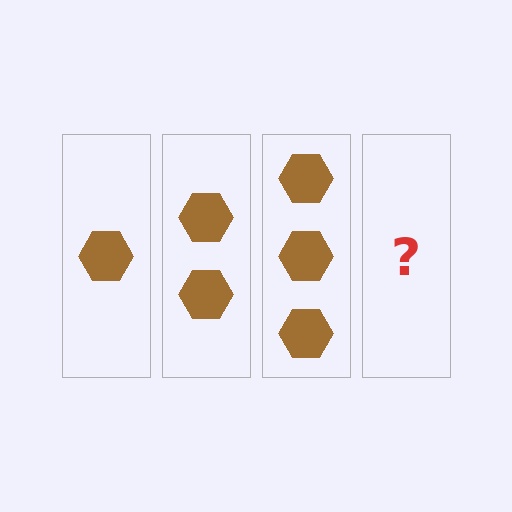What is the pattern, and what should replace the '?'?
The pattern is that each step adds one more hexagon. The '?' should be 4 hexagons.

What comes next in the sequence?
The next element should be 4 hexagons.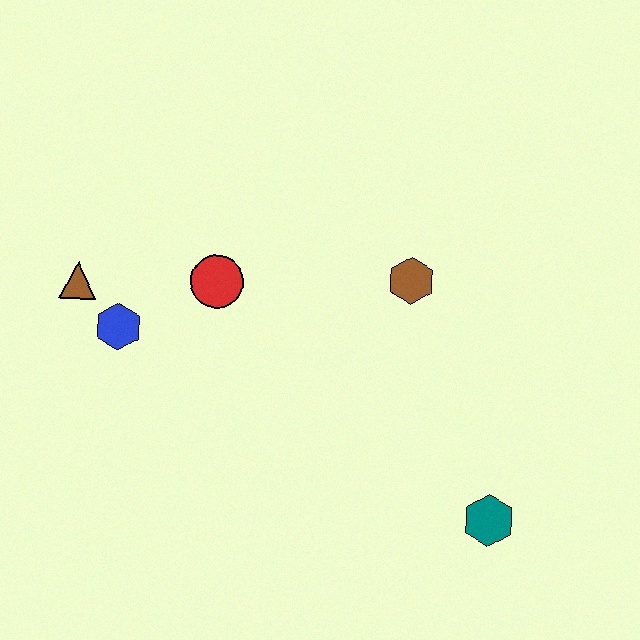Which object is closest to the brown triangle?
The blue hexagon is closest to the brown triangle.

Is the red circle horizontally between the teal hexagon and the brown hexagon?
No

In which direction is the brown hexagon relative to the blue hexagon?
The brown hexagon is to the right of the blue hexagon.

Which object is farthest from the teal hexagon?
The brown triangle is farthest from the teal hexagon.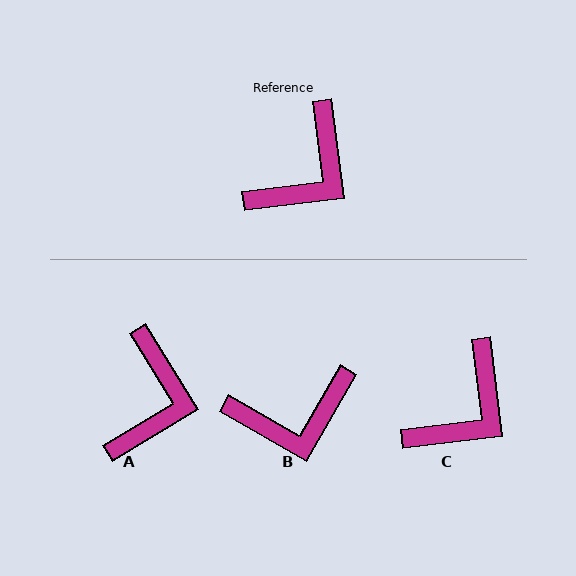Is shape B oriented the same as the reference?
No, it is off by about 37 degrees.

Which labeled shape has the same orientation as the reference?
C.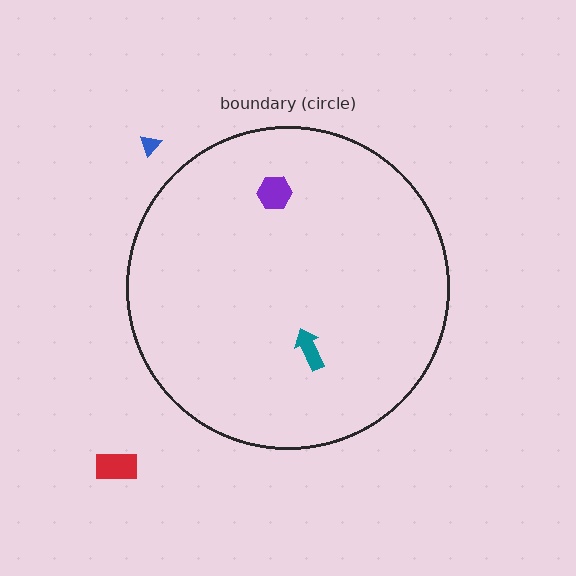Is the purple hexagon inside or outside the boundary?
Inside.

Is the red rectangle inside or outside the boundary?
Outside.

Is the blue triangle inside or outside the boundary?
Outside.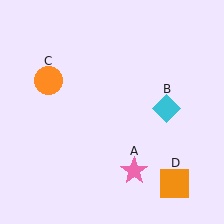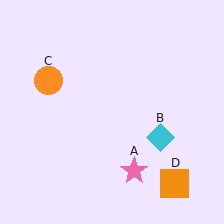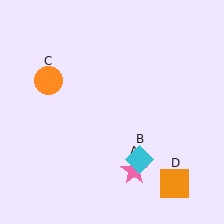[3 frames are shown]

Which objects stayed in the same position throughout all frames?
Pink star (object A) and orange circle (object C) and orange square (object D) remained stationary.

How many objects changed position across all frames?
1 object changed position: cyan diamond (object B).